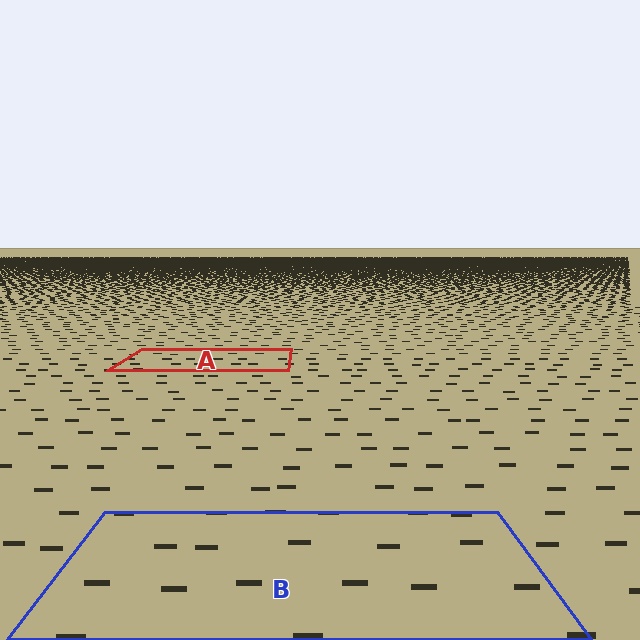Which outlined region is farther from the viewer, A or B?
Region A is farther from the viewer — the texture elements inside it appear smaller and more densely packed.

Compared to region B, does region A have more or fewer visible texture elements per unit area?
Region A has more texture elements per unit area — they are packed more densely because it is farther away.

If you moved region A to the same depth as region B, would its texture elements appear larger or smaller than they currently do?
They would appear larger. At a closer depth, the same texture elements are projected at a bigger on-screen size.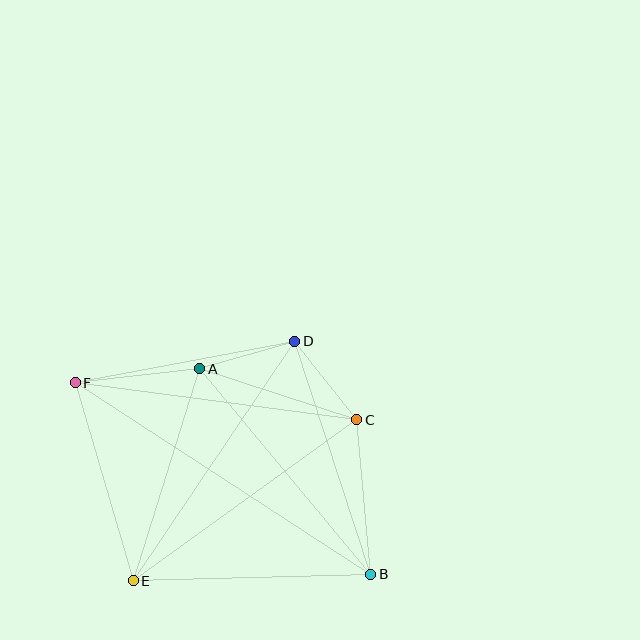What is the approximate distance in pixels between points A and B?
The distance between A and B is approximately 267 pixels.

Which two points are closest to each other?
Points A and D are closest to each other.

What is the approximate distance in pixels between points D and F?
The distance between D and F is approximately 223 pixels.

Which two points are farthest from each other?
Points B and F are farthest from each other.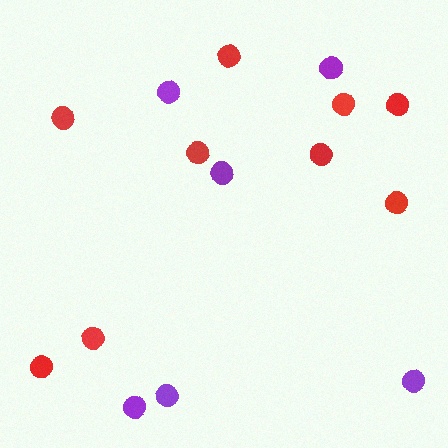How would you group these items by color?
There are 2 groups: one group of red circles (9) and one group of purple circles (6).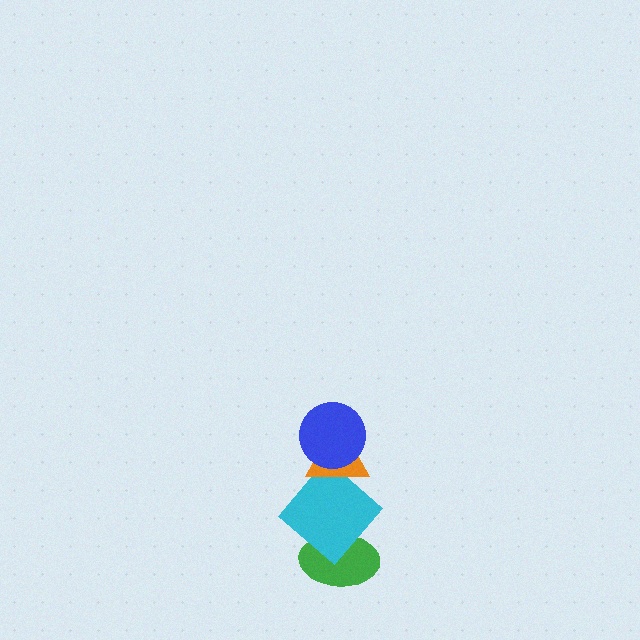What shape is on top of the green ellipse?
The cyan diamond is on top of the green ellipse.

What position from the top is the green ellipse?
The green ellipse is 4th from the top.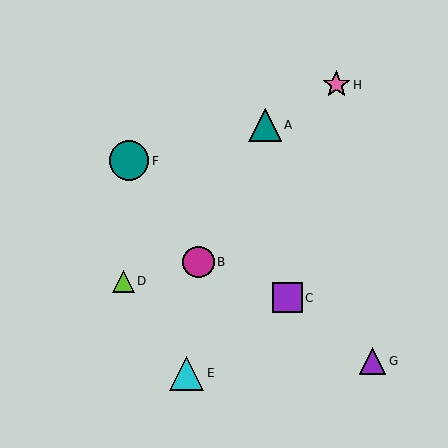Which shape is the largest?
The teal circle (labeled F) is the largest.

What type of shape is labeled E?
Shape E is a cyan triangle.